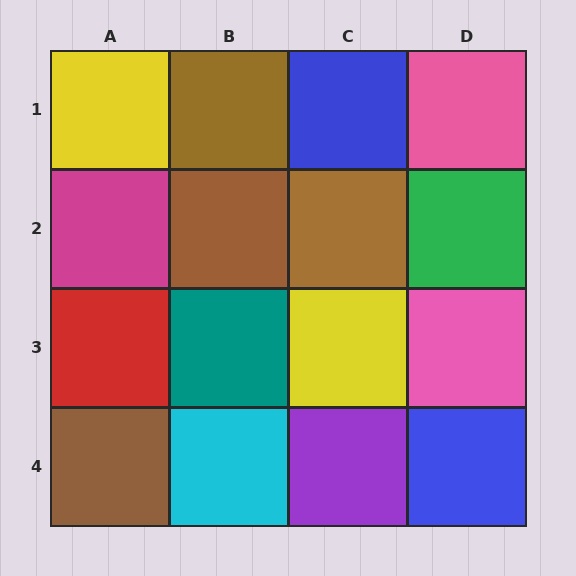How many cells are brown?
4 cells are brown.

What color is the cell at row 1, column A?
Yellow.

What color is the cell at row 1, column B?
Brown.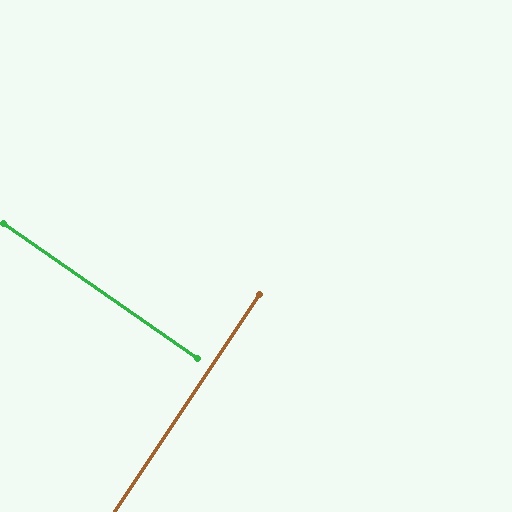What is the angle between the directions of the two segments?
Approximately 89 degrees.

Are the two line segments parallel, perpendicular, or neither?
Perpendicular — they meet at approximately 89°.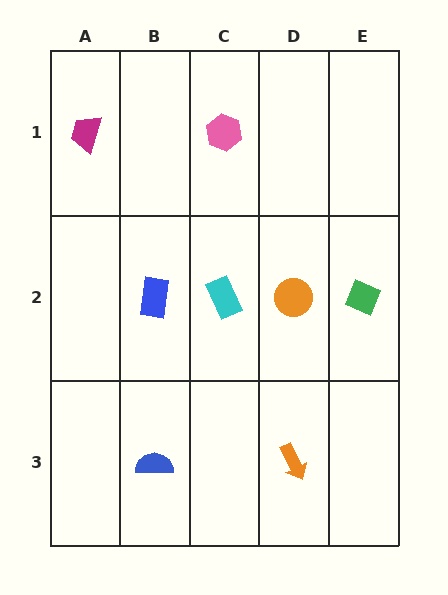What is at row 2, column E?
A green diamond.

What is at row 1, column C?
A pink hexagon.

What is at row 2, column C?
A cyan rectangle.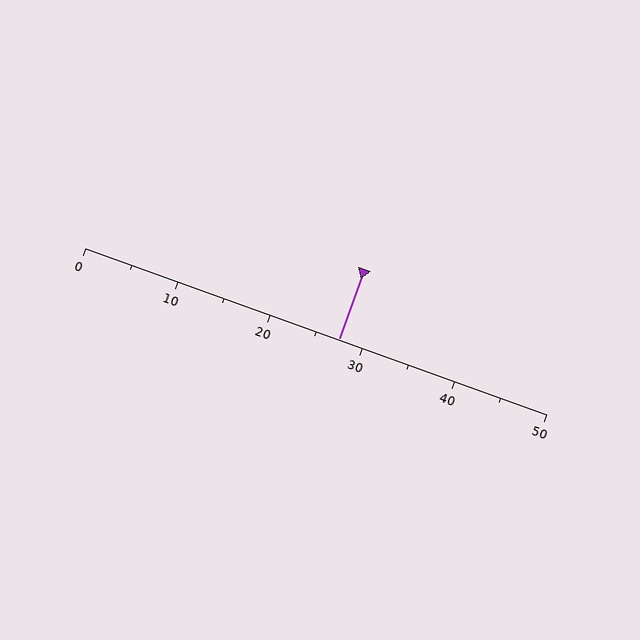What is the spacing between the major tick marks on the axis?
The major ticks are spaced 10 apart.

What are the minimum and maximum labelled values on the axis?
The axis runs from 0 to 50.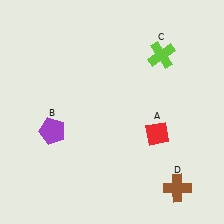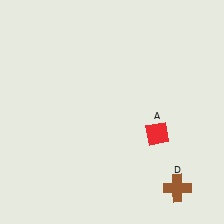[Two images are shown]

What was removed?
The lime cross (C), the purple pentagon (B) were removed in Image 2.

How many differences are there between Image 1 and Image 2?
There are 2 differences between the two images.